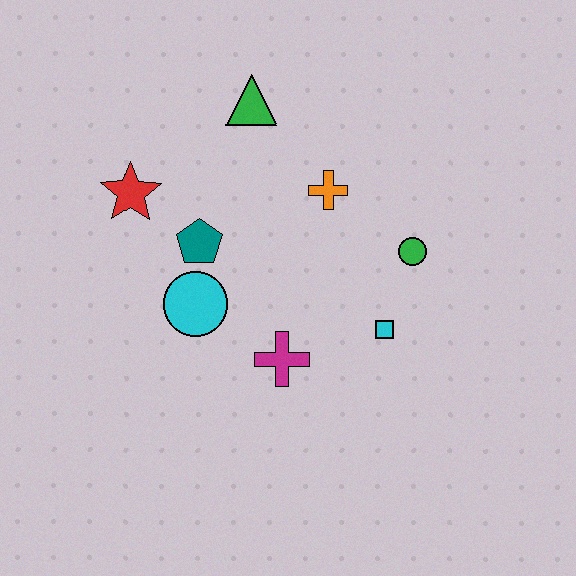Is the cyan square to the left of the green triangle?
No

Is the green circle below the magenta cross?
No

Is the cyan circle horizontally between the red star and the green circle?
Yes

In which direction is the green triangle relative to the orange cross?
The green triangle is above the orange cross.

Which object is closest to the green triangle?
The orange cross is closest to the green triangle.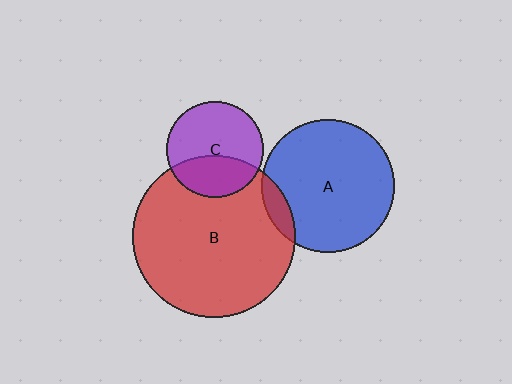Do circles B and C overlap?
Yes.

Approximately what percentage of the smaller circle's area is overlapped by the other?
Approximately 35%.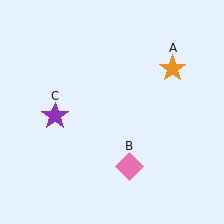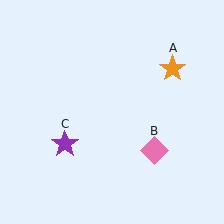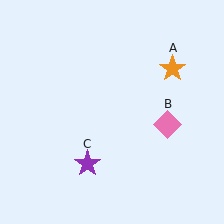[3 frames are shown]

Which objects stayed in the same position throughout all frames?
Orange star (object A) remained stationary.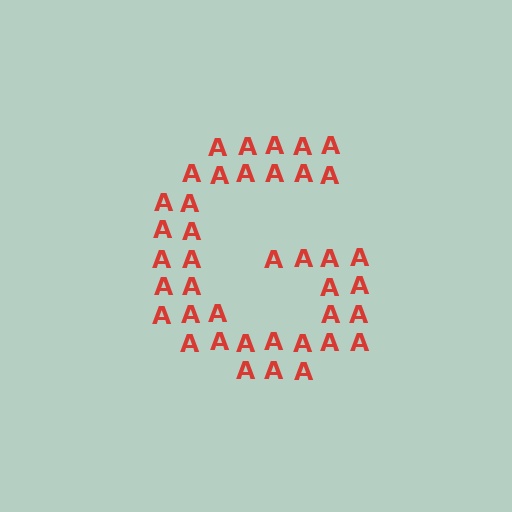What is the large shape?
The large shape is the letter G.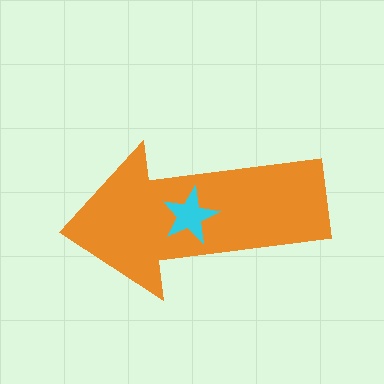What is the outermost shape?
The orange arrow.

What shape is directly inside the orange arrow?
The cyan star.